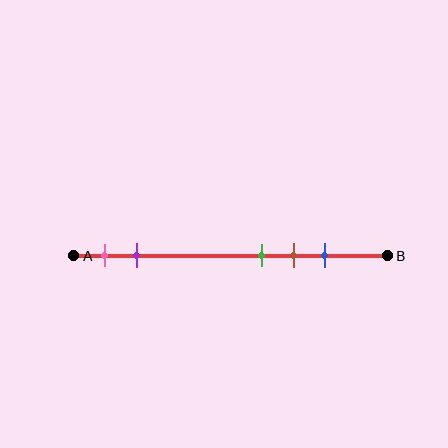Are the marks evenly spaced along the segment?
No, the marks are not evenly spaced.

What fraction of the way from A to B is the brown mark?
The brown mark is approximately 70% (0.7) of the way from A to B.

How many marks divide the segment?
There are 5 marks dividing the segment.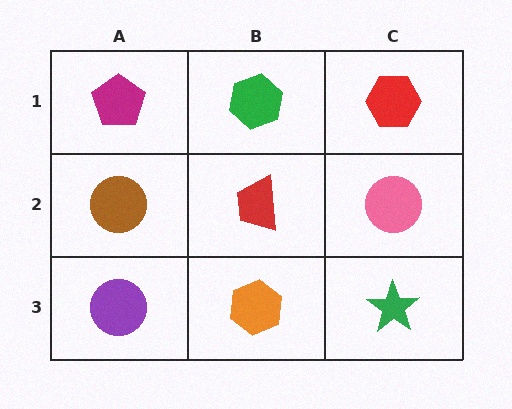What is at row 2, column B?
A red trapezoid.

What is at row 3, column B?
An orange hexagon.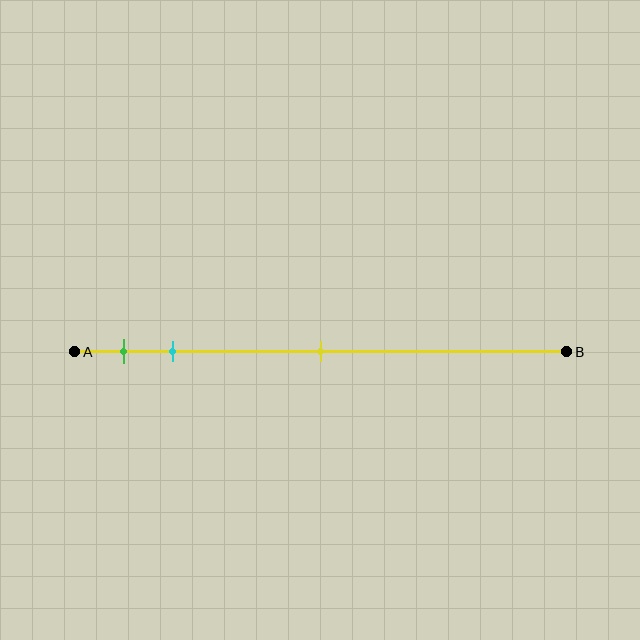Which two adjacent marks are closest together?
The green and cyan marks are the closest adjacent pair.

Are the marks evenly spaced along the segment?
No, the marks are not evenly spaced.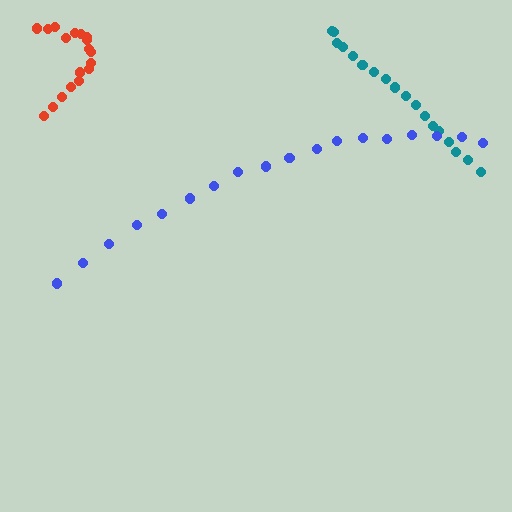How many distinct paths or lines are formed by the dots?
There are 3 distinct paths.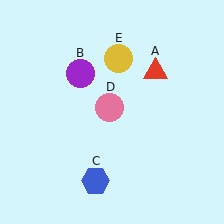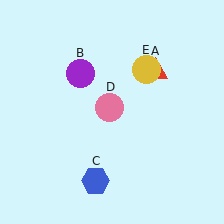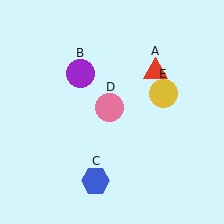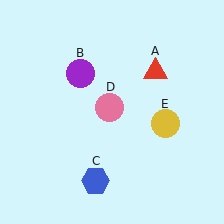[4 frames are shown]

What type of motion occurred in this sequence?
The yellow circle (object E) rotated clockwise around the center of the scene.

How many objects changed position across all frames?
1 object changed position: yellow circle (object E).